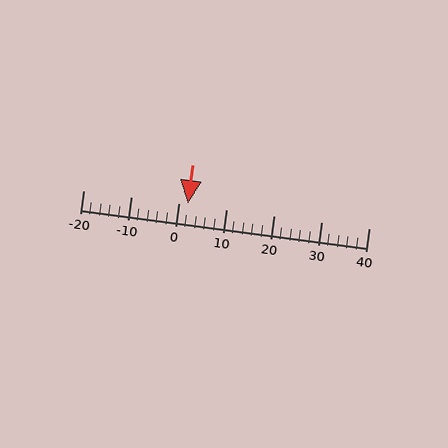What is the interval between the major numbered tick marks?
The major tick marks are spaced 10 units apart.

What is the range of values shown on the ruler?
The ruler shows values from -20 to 40.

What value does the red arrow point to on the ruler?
The red arrow points to approximately 2.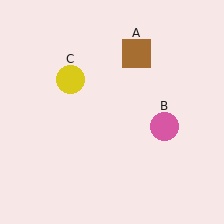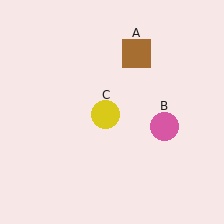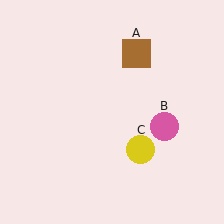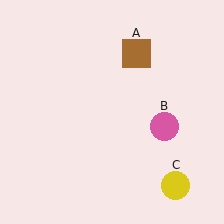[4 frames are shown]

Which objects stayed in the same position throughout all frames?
Brown square (object A) and pink circle (object B) remained stationary.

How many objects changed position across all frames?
1 object changed position: yellow circle (object C).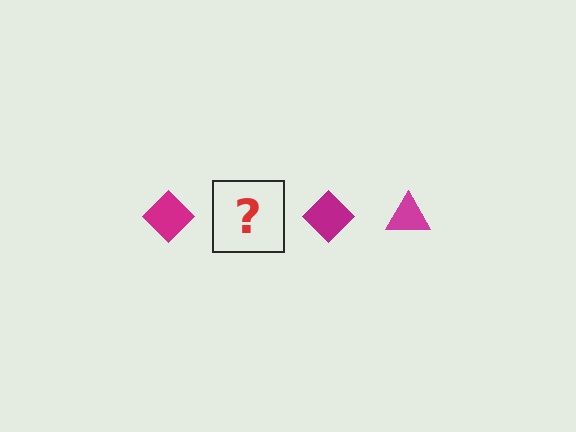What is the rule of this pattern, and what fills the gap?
The rule is that the pattern cycles through diamond, triangle shapes in magenta. The gap should be filled with a magenta triangle.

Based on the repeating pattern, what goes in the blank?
The blank should be a magenta triangle.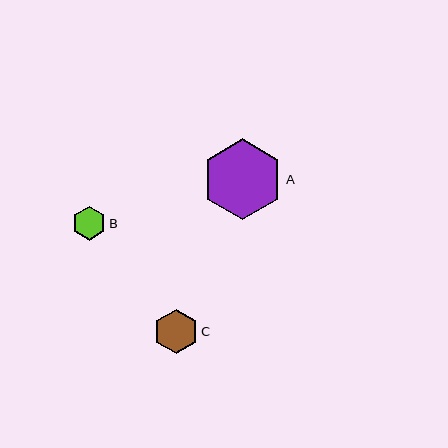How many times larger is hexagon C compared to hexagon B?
Hexagon C is approximately 1.3 times the size of hexagon B.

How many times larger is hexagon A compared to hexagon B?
Hexagon A is approximately 2.4 times the size of hexagon B.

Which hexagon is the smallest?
Hexagon B is the smallest with a size of approximately 34 pixels.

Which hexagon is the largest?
Hexagon A is the largest with a size of approximately 81 pixels.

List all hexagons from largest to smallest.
From largest to smallest: A, C, B.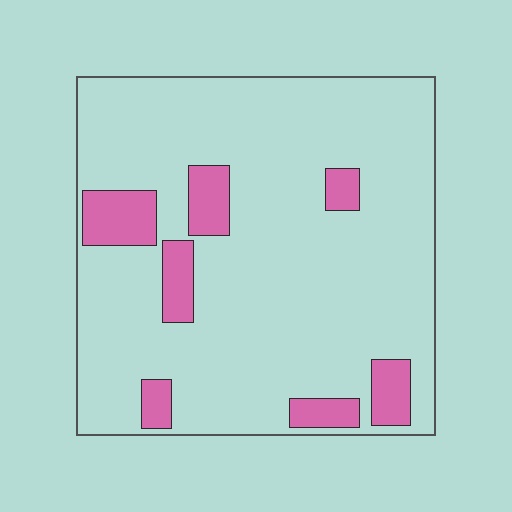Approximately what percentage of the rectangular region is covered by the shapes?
Approximately 15%.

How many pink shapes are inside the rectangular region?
7.